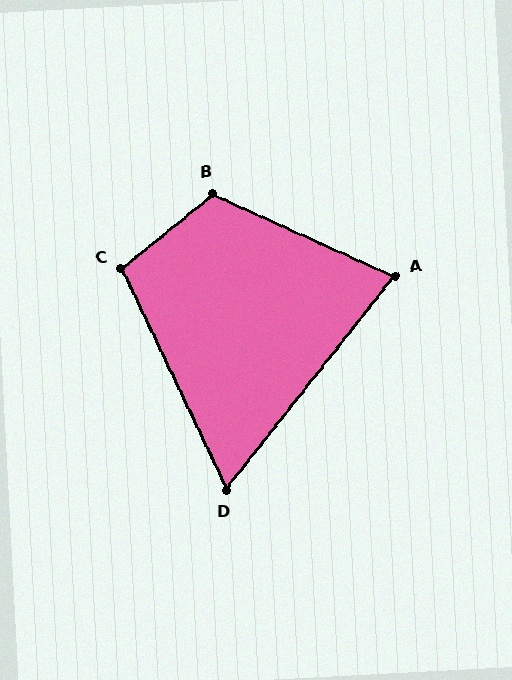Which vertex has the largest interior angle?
B, at approximately 116 degrees.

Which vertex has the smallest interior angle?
D, at approximately 64 degrees.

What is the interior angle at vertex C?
Approximately 104 degrees (obtuse).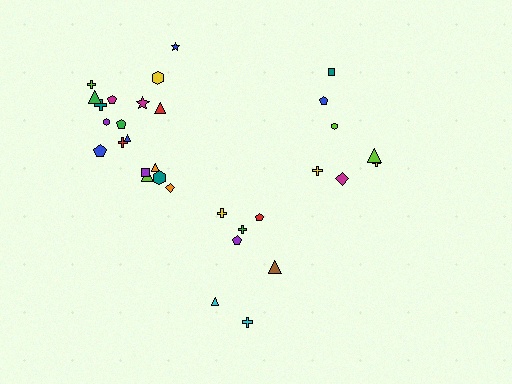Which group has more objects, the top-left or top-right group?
The top-left group.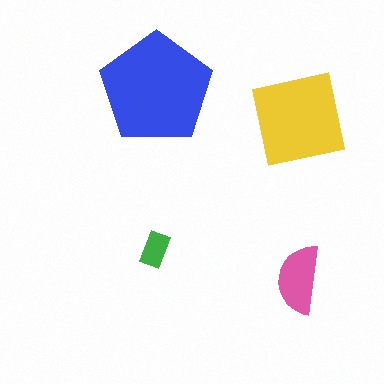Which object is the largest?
The blue pentagon.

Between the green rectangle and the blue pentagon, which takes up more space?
The blue pentagon.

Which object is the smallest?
The green rectangle.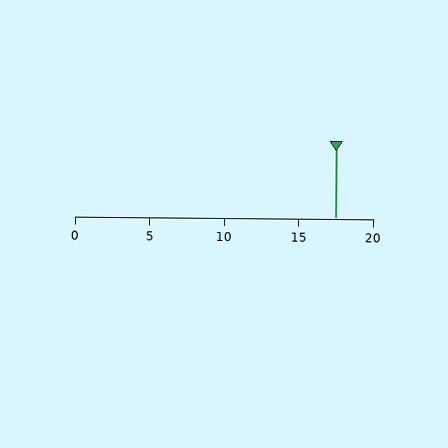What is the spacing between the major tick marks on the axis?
The major ticks are spaced 5 apart.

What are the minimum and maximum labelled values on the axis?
The axis runs from 0 to 20.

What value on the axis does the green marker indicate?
The marker indicates approximately 17.5.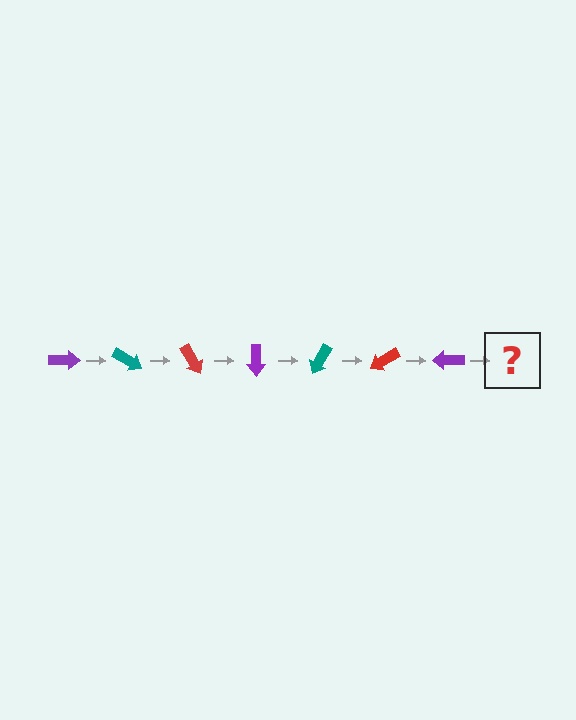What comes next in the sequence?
The next element should be a teal arrow, rotated 210 degrees from the start.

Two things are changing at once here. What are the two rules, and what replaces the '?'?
The two rules are that it rotates 30 degrees each step and the color cycles through purple, teal, and red. The '?' should be a teal arrow, rotated 210 degrees from the start.